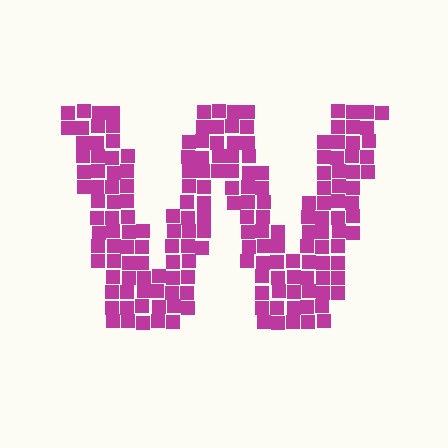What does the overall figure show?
The overall figure shows the letter W.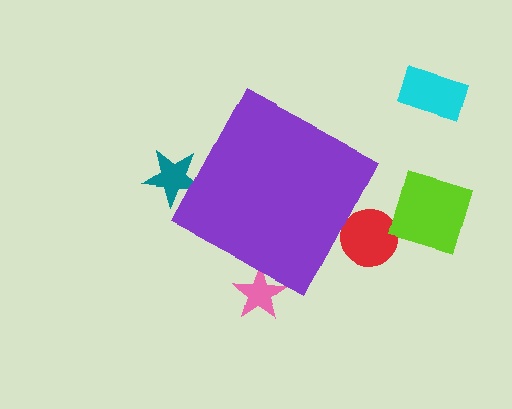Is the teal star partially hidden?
Yes, the teal star is partially hidden behind the purple diamond.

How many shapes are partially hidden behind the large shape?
3 shapes are partially hidden.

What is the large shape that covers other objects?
A purple diamond.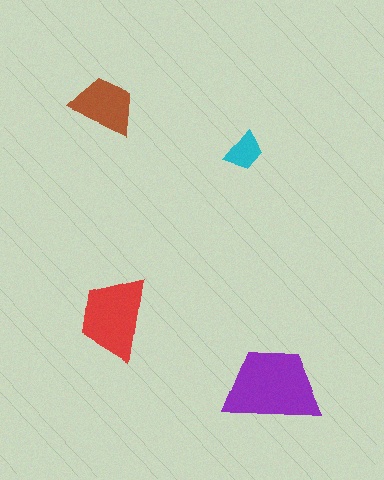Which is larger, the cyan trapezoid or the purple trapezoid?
The purple one.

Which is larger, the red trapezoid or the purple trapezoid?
The purple one.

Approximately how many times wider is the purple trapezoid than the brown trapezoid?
About 1.5 times wider.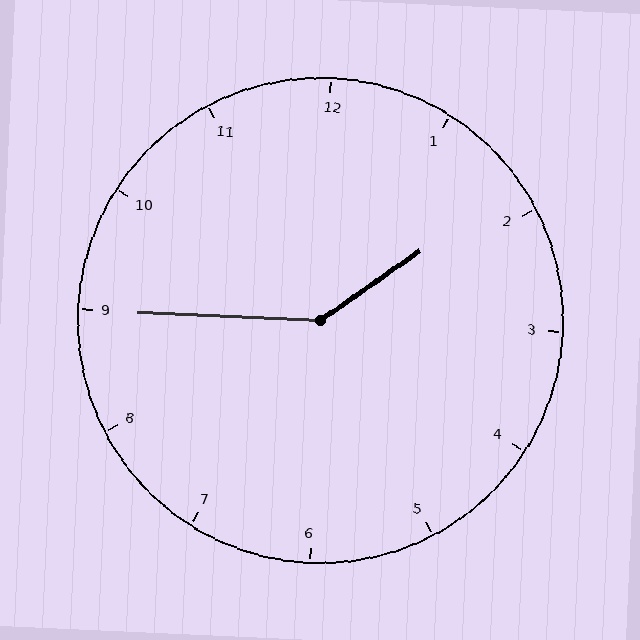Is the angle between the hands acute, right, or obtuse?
It is obtuse.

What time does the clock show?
1:45.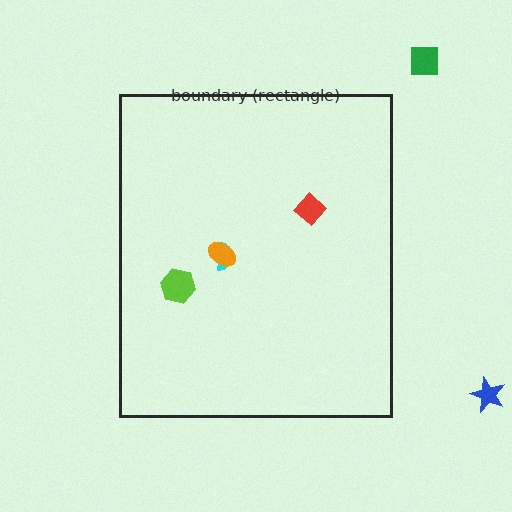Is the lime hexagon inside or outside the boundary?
Inside.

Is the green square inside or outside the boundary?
Outside.